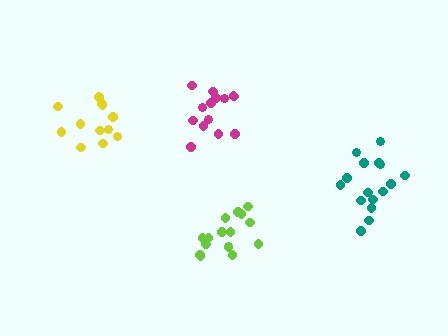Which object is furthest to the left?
The yellow cluster is leftmost.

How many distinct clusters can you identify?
There are 4 distinct clusters.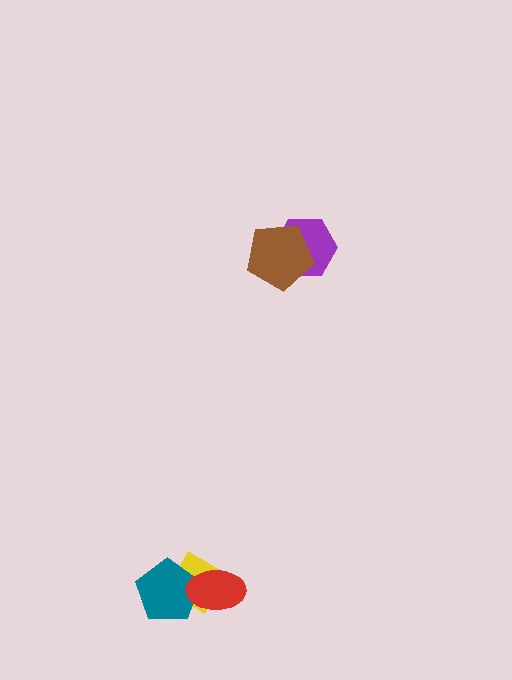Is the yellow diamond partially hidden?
Yes, it is partially covered by another shape.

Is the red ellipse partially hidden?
No, no other shape covers it.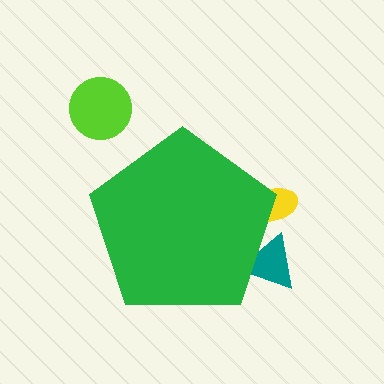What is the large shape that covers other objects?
A green pentagon.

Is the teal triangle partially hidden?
Yes, the teal triangle is partially hidden behind the green pentagon.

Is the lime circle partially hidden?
No, the lime circle is fully visible.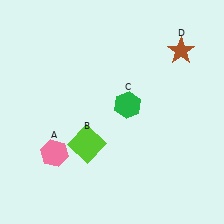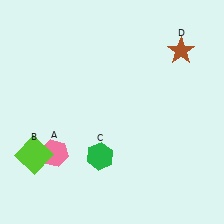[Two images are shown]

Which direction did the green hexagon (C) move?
The green hexagon (C) moved down.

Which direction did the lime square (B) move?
The lime square (B) moved left.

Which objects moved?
The objects that moved are: the lime square (B), the green hexagon (C).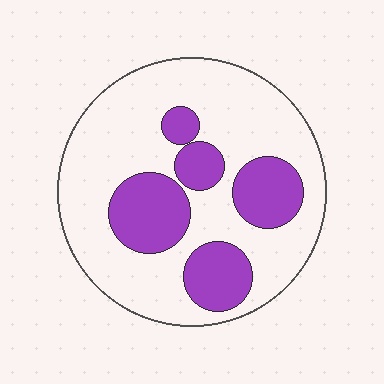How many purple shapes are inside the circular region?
5.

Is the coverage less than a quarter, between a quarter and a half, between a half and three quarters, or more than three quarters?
Between a quarter and a half.